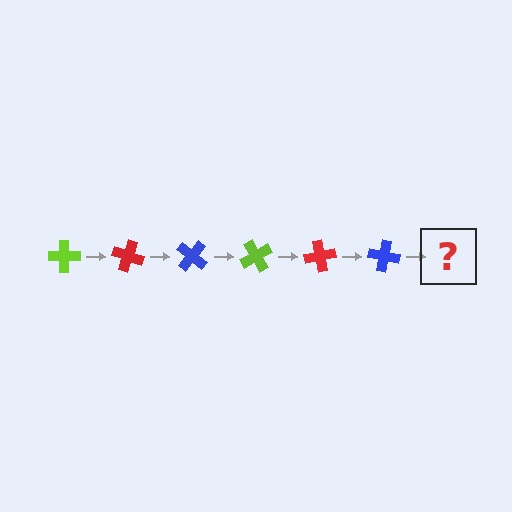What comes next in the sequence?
The next element should be a lime cross, rotated 120 degrees from the start.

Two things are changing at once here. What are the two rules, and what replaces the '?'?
The two rules are that it rotates 20 degrees each step and the color cycles through lime, red, and blue. The '?' should be a lime cross, rotated 120 degrees from the start.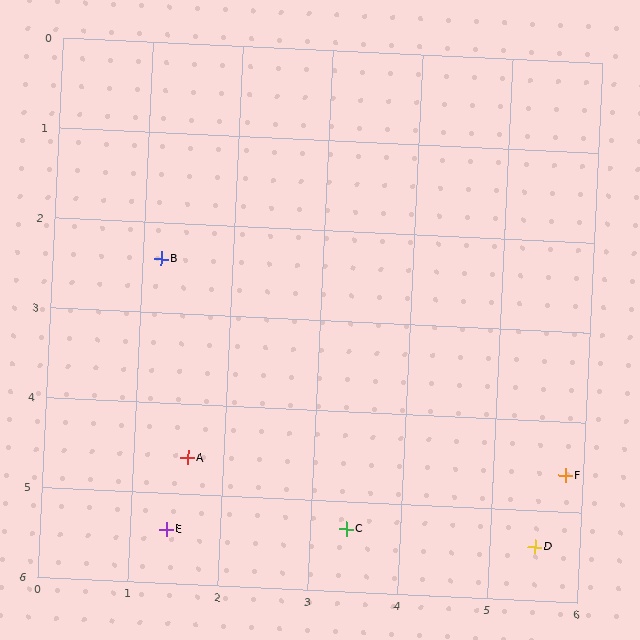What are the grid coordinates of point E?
Point E is at approximately (1.4, 5.4).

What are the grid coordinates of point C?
Point C is at approximately (3.4, 5.3).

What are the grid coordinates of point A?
Point A is at approximately (1.6, 4.6).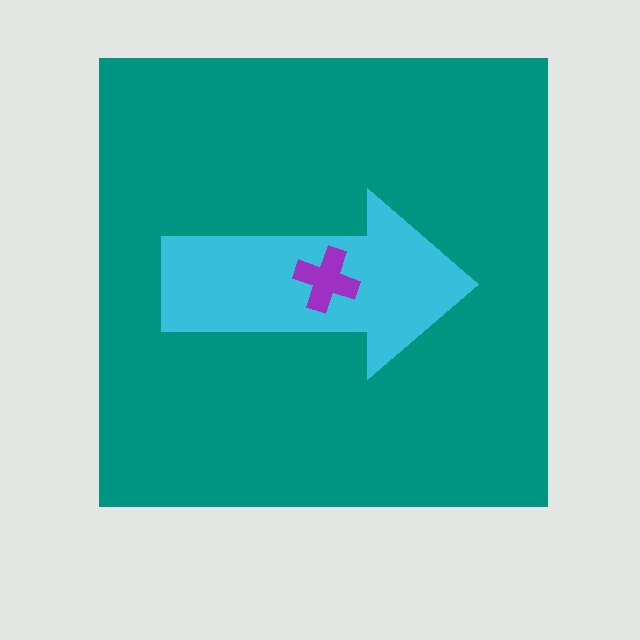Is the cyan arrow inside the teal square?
Yes.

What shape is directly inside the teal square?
The cyan arrow.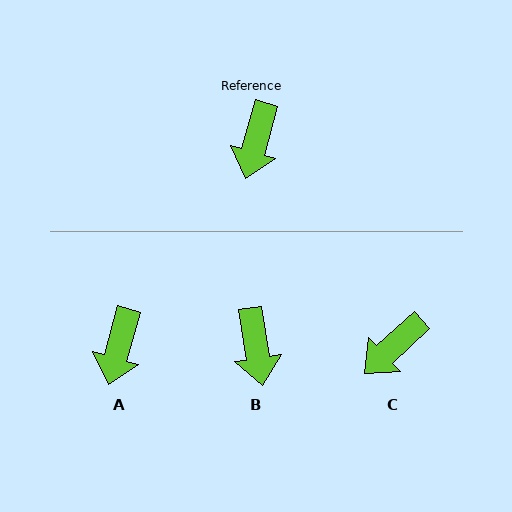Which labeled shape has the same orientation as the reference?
A.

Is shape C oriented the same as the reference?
No, it is off by about 32 degrees.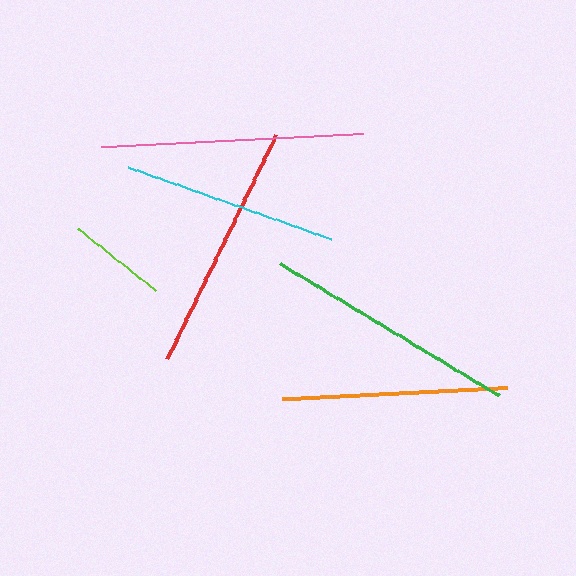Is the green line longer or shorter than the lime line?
The green line is longer than the lime line.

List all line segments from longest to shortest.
From longest to shortest: pink, green, red, orange, cyan, lime.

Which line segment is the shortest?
The lime line is the shortest at approximately 100 pixels.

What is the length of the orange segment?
The orange segment is approximately 226 pixels long.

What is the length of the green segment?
The green segment is approximately 255 pixels long.